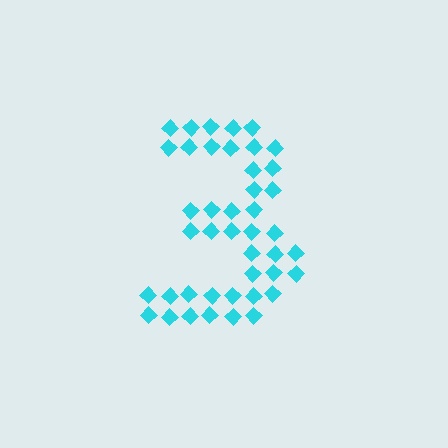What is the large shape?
The large shape is the digit 3.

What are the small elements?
The small elements are diamonds.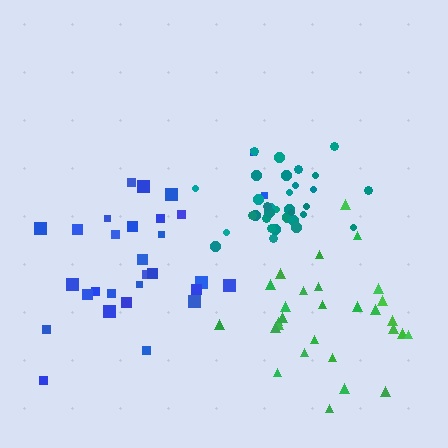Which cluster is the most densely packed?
Teal.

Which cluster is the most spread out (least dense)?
Blue.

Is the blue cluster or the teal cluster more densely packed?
Teal.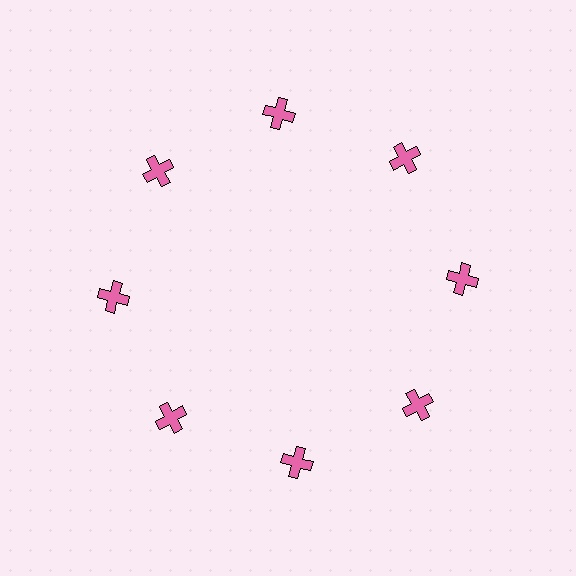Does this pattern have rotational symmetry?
Yes, this pattern has 8-fold rotational symmetry. It looks the same after rotating 45 degrees around the center.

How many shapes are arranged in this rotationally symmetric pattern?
There are 8 shapes, arranged in 8 groups of 1.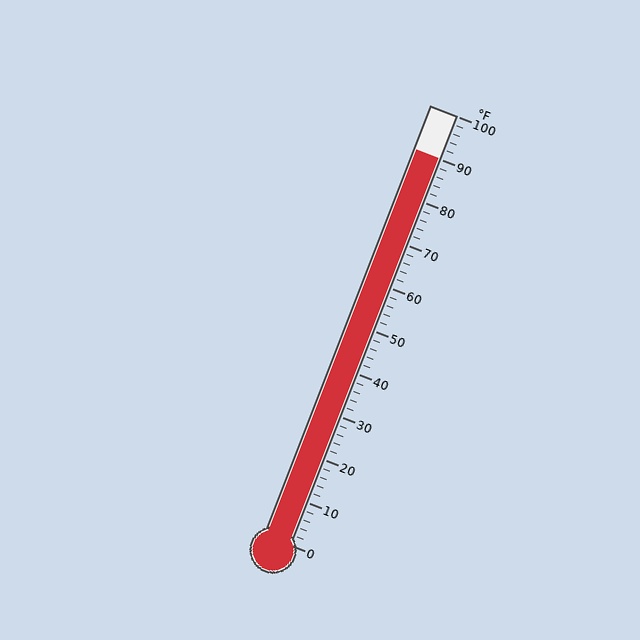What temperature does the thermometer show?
The thermometer shows approximately 90°F.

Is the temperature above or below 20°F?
The temperature is above 20°F.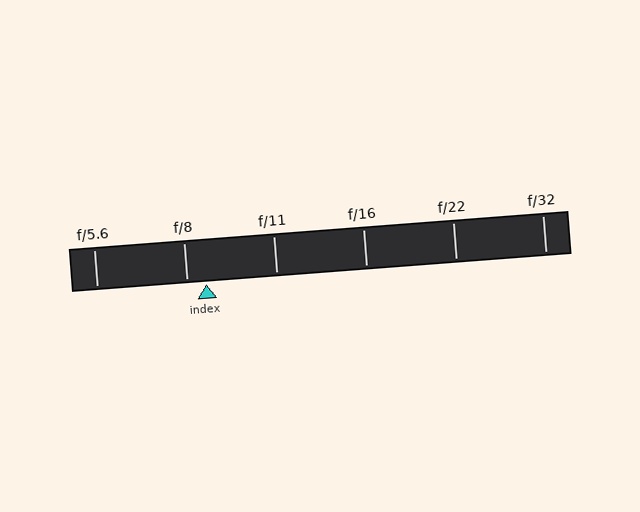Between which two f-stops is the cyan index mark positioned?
The index mark is between f/8 and f/11.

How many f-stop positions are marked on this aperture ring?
There are 6 f-stop positions marked.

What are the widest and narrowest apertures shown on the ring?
The widest aperture shown is f/5.6 and the narrowest is f/32.